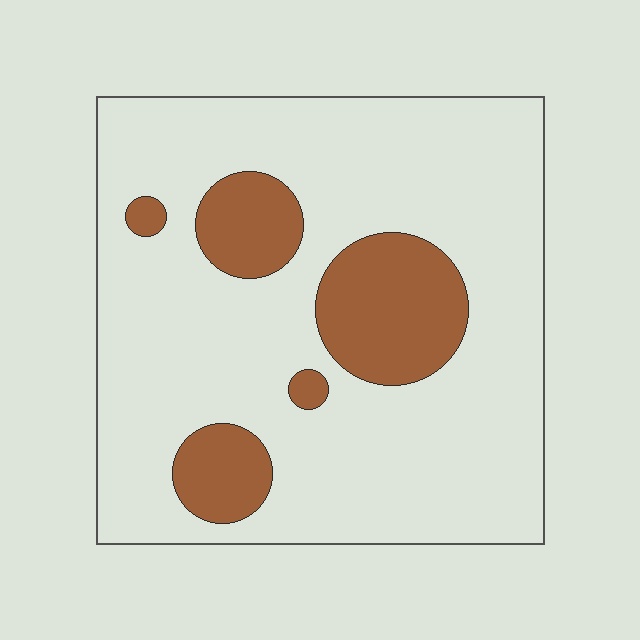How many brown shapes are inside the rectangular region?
5.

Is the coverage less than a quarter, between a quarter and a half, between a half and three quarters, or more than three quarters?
Less than a quarter.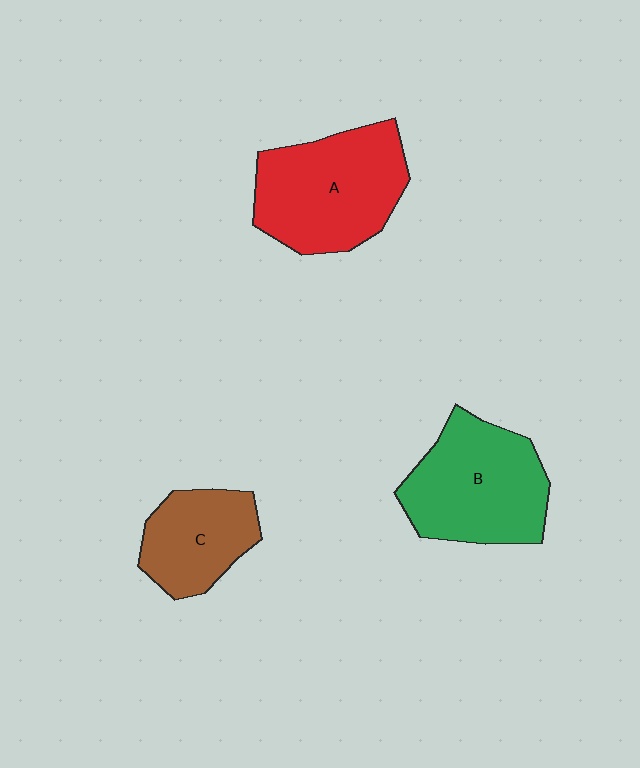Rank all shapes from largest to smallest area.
From largest to smallest: A (red), B (green), C (brown).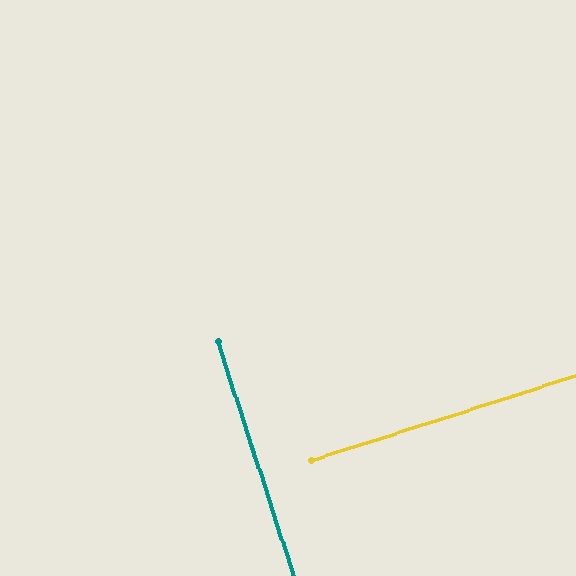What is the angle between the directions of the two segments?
Approximately 90 degrees.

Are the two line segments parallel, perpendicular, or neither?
Perpendicular — they meet at approximately 90°.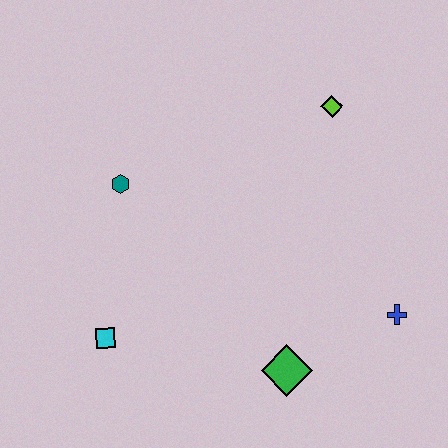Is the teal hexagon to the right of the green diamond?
No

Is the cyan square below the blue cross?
Yes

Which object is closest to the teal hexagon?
The cyan square is closest to the teal hexagon.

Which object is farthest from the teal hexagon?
The blue cross is farthest from the teal hexagon.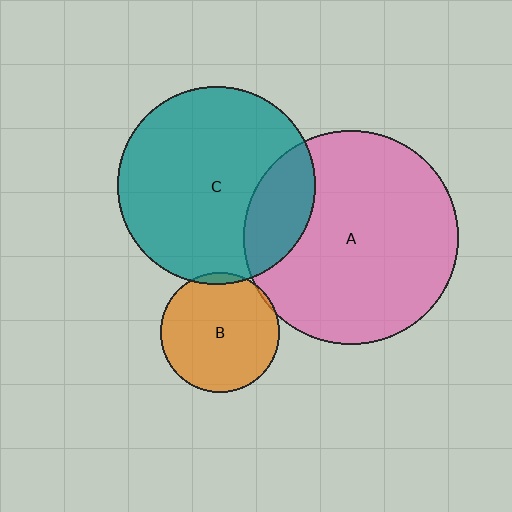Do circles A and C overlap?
Yes.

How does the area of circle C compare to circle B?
Approximately 2.7 times.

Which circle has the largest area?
Circle A (pink).